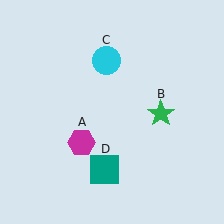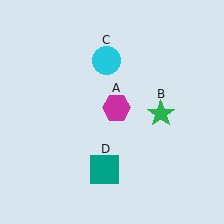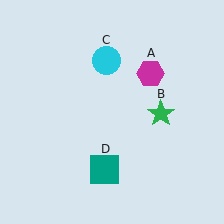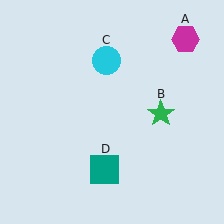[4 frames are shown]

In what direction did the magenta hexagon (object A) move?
The magenta hexagon (object A) moved up and to the right.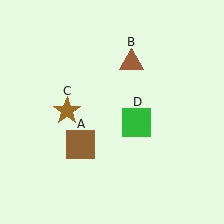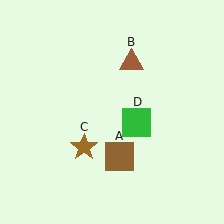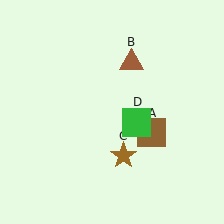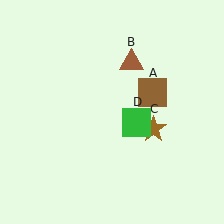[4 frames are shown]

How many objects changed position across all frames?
2 objects changed position: brown square (object A), brown star (object C).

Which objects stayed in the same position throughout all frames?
Brown triangle (object B) and green square (object D) remained stationary.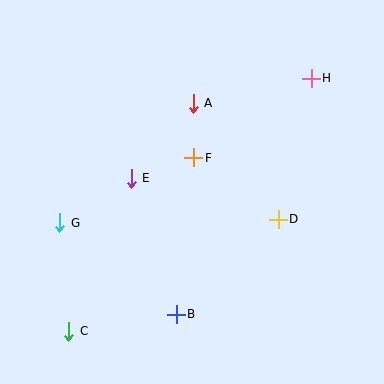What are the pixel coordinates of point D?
Point D is at (278, 219).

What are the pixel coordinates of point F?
Point F is at (194, 158).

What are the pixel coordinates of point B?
Point B is at (176, 314).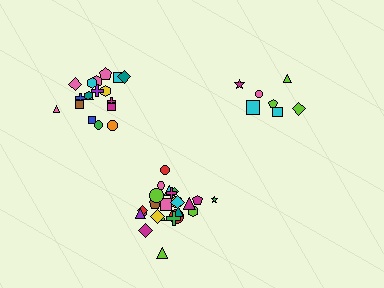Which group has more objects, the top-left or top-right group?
The top-left group.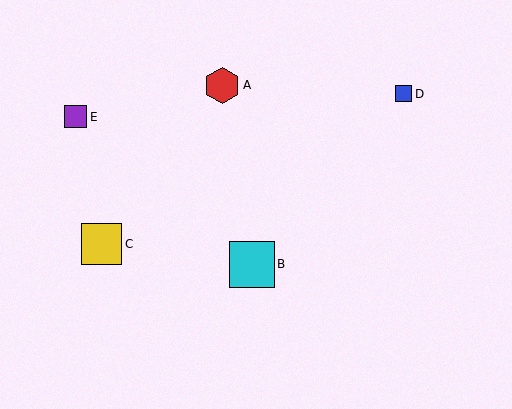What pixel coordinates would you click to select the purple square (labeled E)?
Click at (76, 117) to select the purple square E.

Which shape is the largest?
The cyan square (labeled B) is the largest.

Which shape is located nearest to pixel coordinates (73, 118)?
The purple square (labeled E) at (76, 117) is nearest to that location.